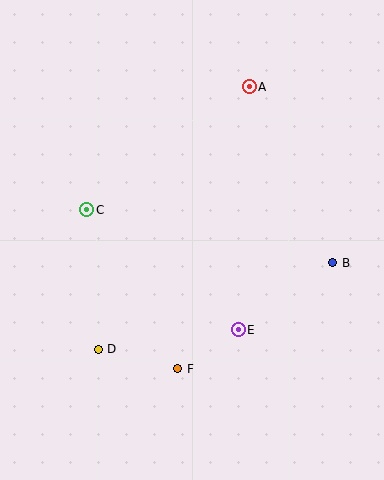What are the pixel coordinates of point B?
Point B is at (333, 263).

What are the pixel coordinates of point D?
Point D is at (98, 349).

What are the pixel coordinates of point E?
Point E is at (238, 330).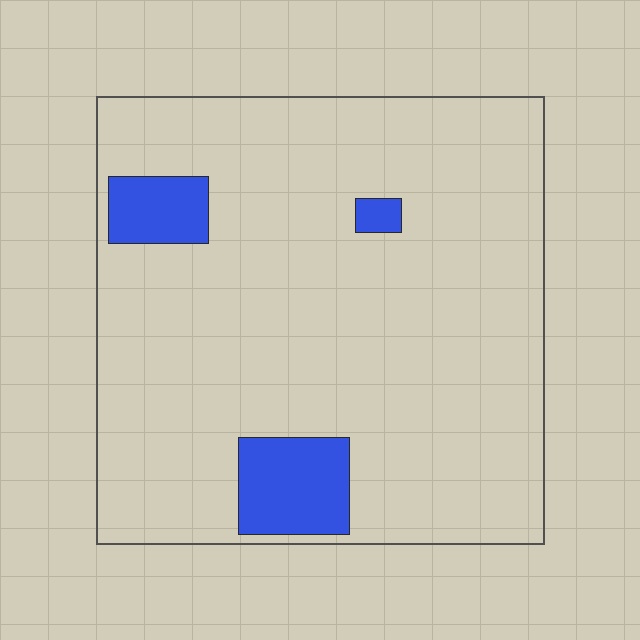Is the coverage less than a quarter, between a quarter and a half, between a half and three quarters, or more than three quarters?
Less than a quarter.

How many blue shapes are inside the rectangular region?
3.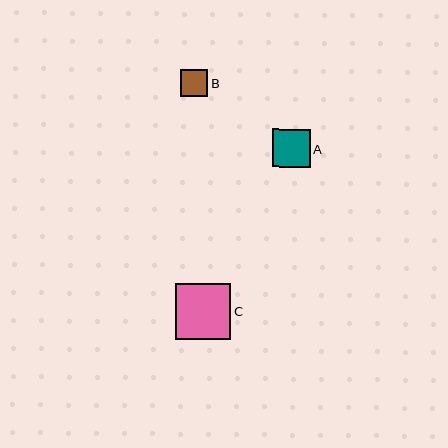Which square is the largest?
Square C is the largest with a size of approximately 55 pixels.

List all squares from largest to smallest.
From largest to smallest: C, A, B.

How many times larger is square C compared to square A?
Square C is approximately 1.5 times the size of square A.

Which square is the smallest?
Square B is the smallest with a size of approximately 28 pixels.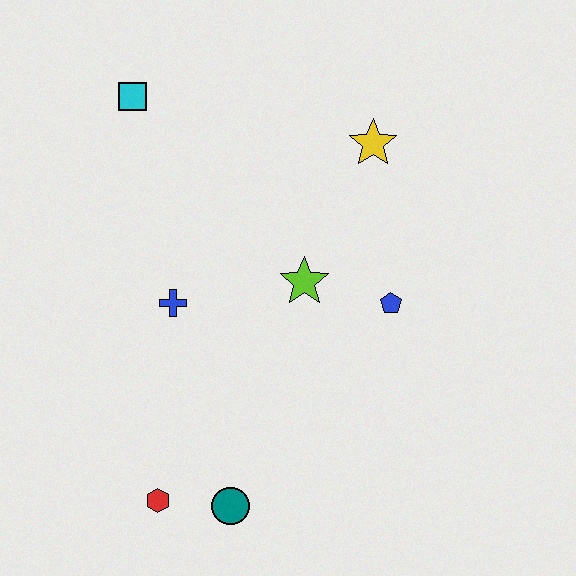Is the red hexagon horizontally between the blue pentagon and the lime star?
No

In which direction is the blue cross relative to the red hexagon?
The blue cross is above the red hexagon.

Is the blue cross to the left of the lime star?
Yes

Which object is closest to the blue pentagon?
The lime star is closest to the blue pentagon.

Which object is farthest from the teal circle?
The cyan square is farthest from the teal circle.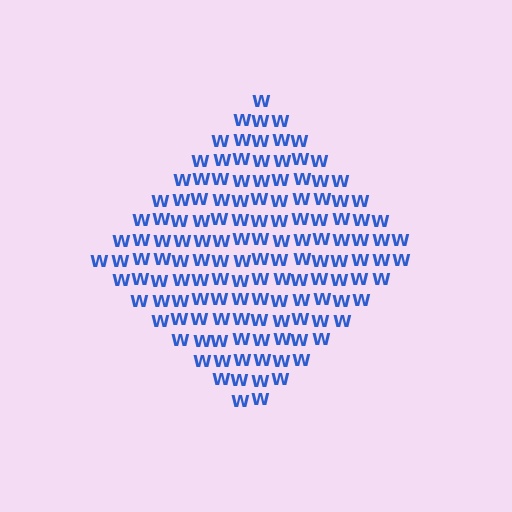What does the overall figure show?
The overall figure shows a diamond.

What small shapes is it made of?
It is made of small letter W's.